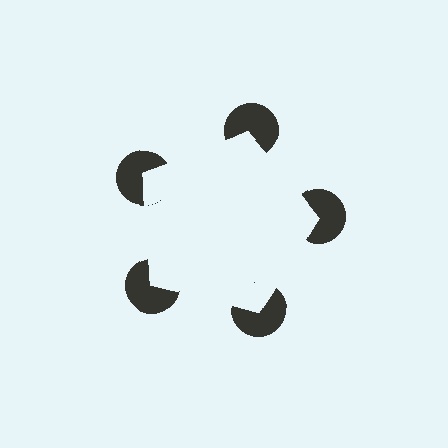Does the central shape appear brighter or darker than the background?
It typically appears slightly brighter than the background, even though no actual brightness change is drawn.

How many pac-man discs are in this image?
There are 5 — one at each vertex of the illusory pentagon.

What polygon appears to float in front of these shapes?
An illusory pentagon — its edges are inferred from the aligned wedge cuts in the pac-man discs, not physically drawn.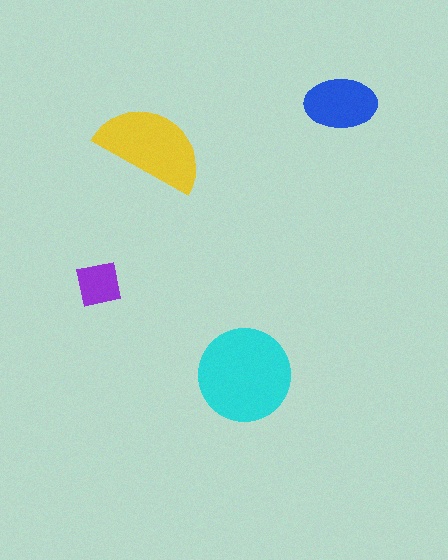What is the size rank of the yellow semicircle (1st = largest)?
2nd.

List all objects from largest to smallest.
The cyan circle, the yellow semicircle, the blue ellipse, the purple square.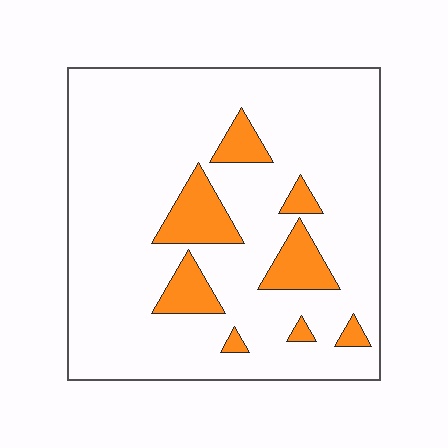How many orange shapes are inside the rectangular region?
8.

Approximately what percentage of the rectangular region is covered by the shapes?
Approximately 15%.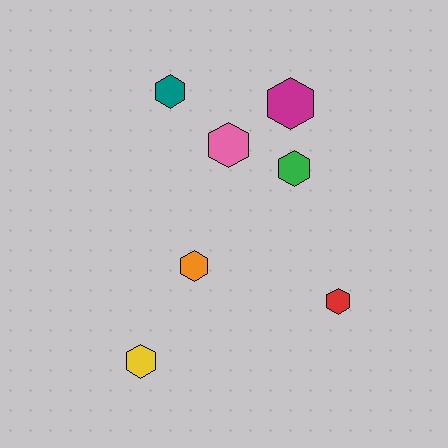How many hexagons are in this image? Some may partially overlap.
There are 7 hexagons.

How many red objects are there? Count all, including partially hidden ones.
There is 1 red object.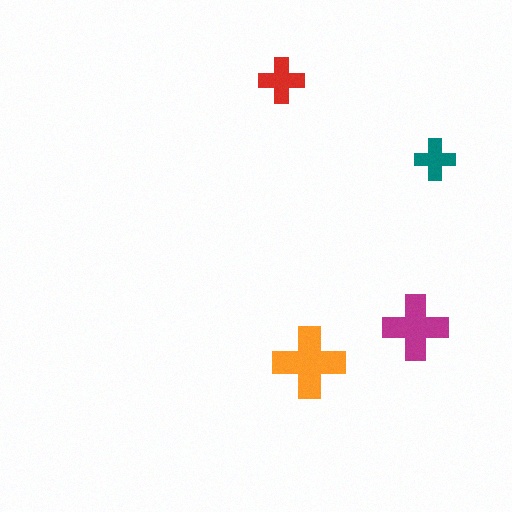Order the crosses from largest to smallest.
the orange one, the magenta one, the red one, the teal one.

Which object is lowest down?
The orange cross is bottommost.